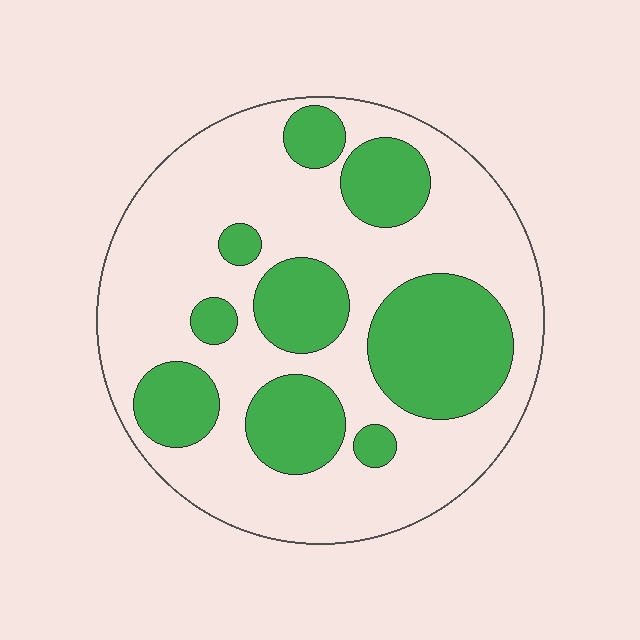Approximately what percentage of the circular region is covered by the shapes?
Approximately 35%.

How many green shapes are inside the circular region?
9.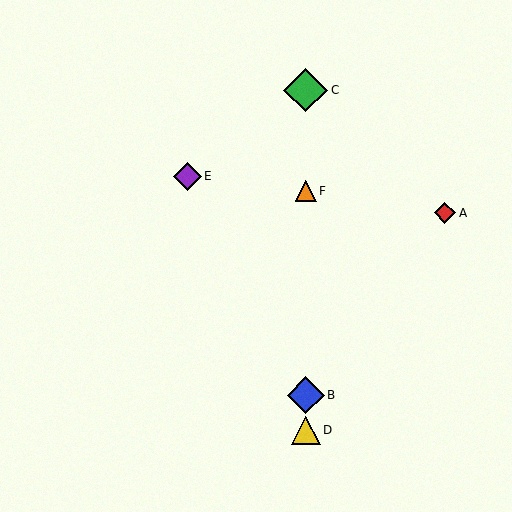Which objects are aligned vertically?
Objects B, C, D, F are aligned vertically.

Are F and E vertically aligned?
No, F is at x≈306 and E is at x≈187.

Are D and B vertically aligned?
Yes, both are at x≈306.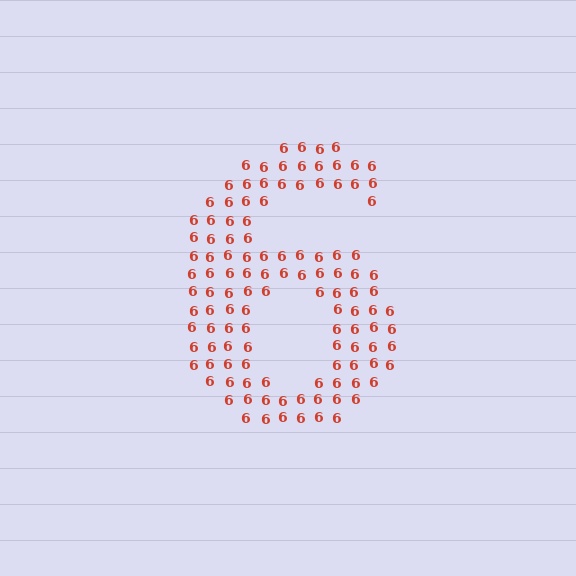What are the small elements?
The small elements are digit 6's.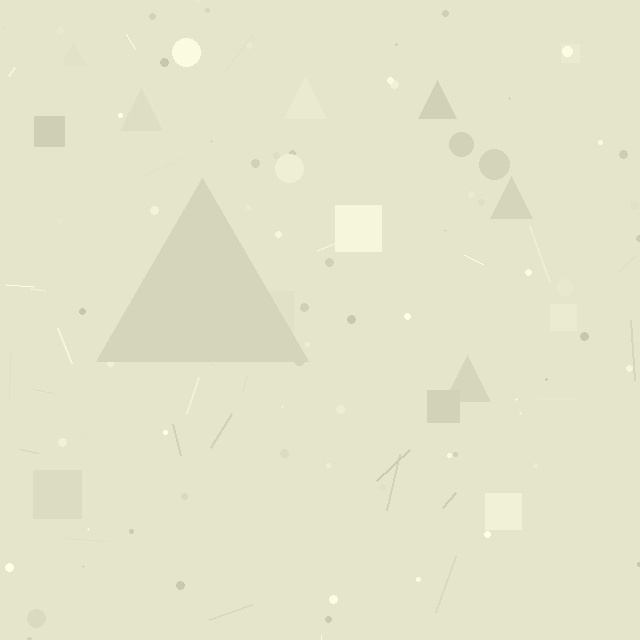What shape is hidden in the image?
A triangle is hidden in the image.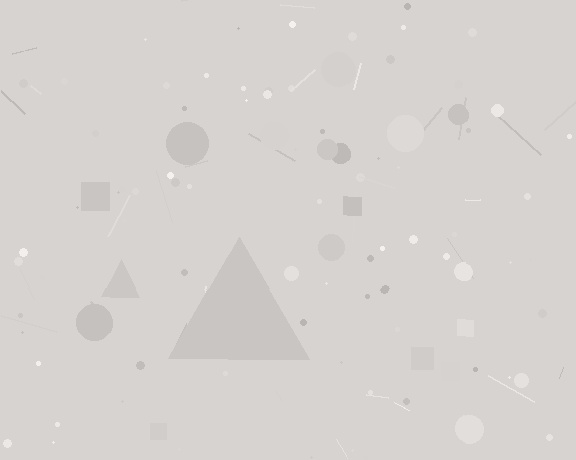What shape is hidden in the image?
A triangle is hidden in the image.